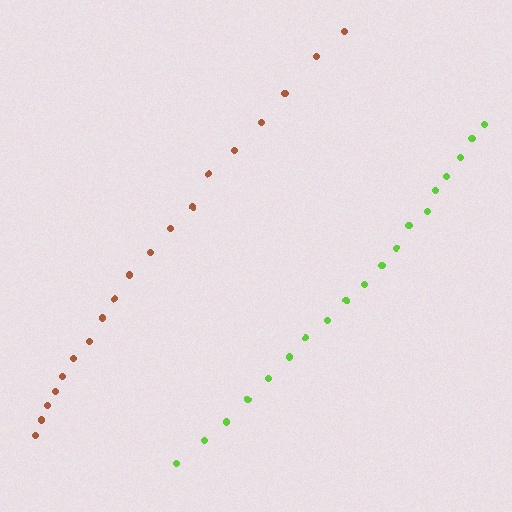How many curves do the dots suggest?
There are 2 distinct paths.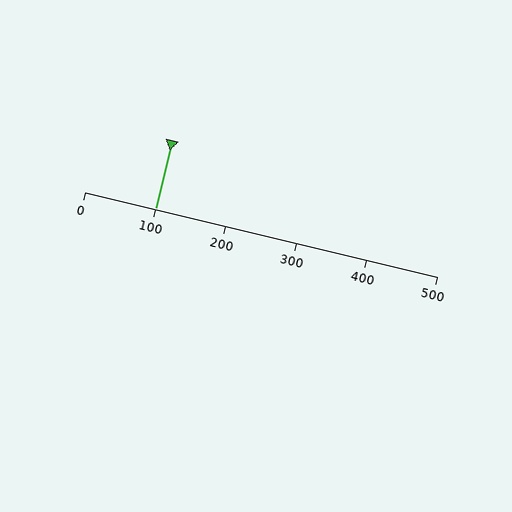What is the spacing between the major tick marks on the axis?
The major ticks are spaced 100 apart.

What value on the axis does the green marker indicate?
The marker indicates approximately 100.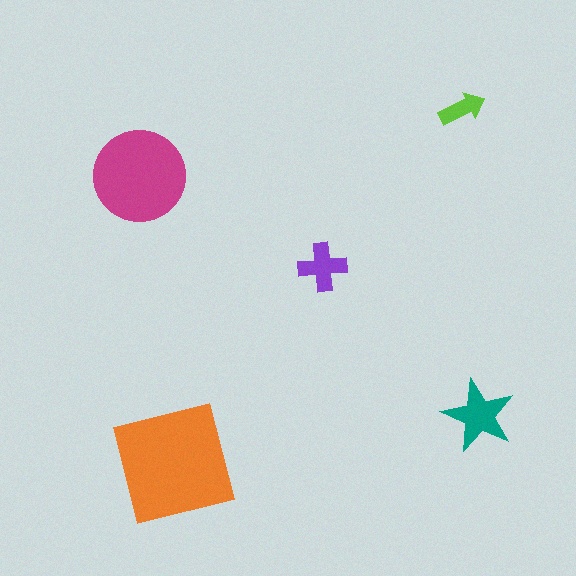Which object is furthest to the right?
The teal star is rightmost.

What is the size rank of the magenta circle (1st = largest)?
2nd.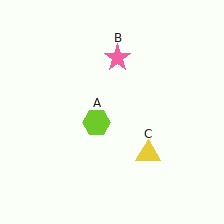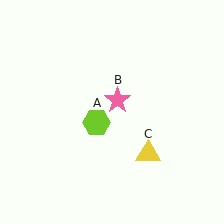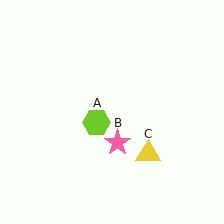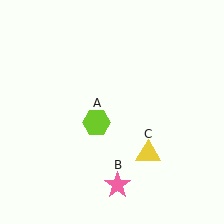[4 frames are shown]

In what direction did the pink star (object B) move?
The pink star (object B) moved down.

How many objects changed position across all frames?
1 object changed position: pink star (object B).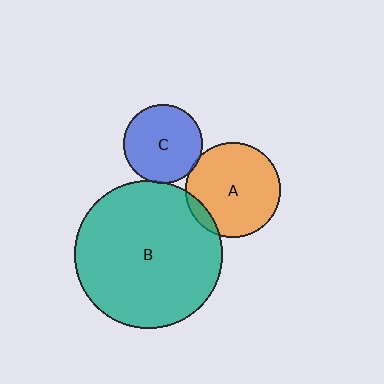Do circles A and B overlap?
Yes.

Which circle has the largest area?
Circle B (teal).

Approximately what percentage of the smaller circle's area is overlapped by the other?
Approximately 10%.